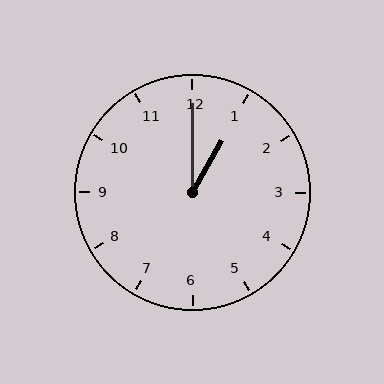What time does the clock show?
1:00.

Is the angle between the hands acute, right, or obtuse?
It is acute.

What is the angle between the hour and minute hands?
Approximately 30 degrees.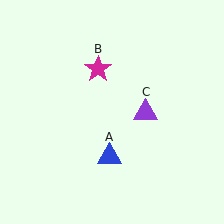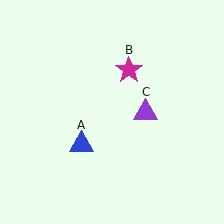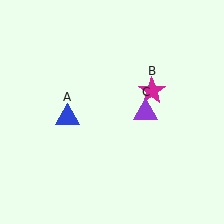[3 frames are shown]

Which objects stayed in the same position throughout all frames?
Purple triangle (object C) remained stationary.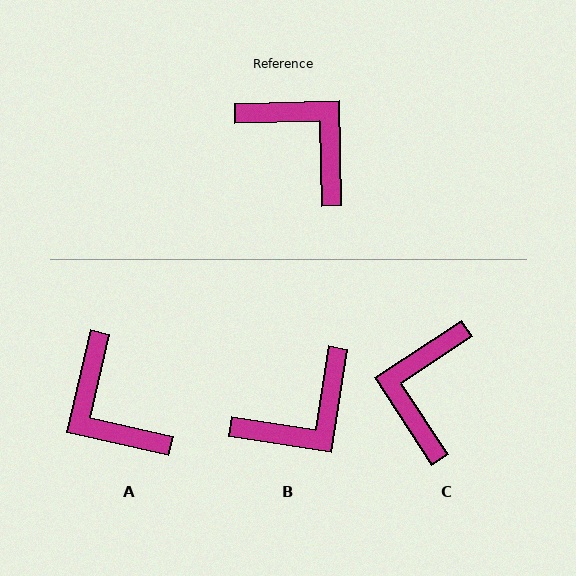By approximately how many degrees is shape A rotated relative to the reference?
Approximately 166 degrees counter-clockwise.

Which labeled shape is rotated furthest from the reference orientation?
A, about 166 degrees away.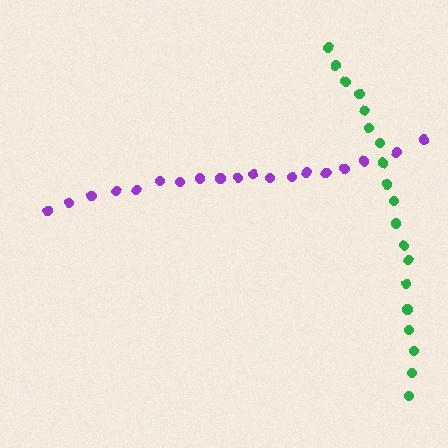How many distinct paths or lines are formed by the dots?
There are 2 distinct paths.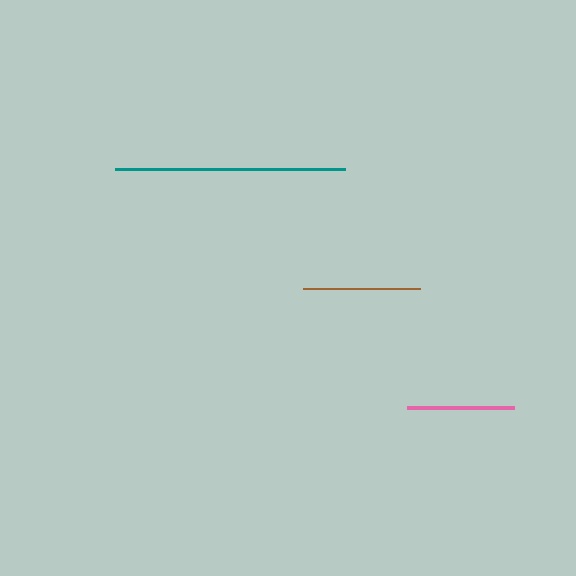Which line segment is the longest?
The teal line is the longest at approximately 230 pixels.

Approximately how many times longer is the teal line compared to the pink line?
The teal line is approximately 2.2 times the length of the pink line.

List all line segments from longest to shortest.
From longest to shortest: teal, brown, pink.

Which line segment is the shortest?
The pink line is the shortest at approximately 107 pixels.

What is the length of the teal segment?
The teal segment is approximately 230 pixels long.